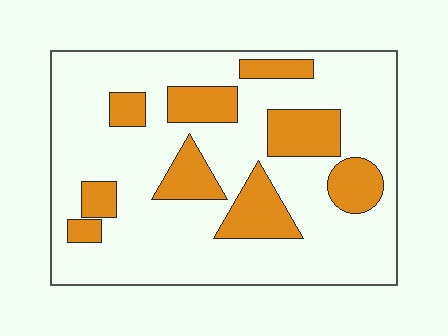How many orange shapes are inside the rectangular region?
9.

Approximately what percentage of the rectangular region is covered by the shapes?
Approximately 25%.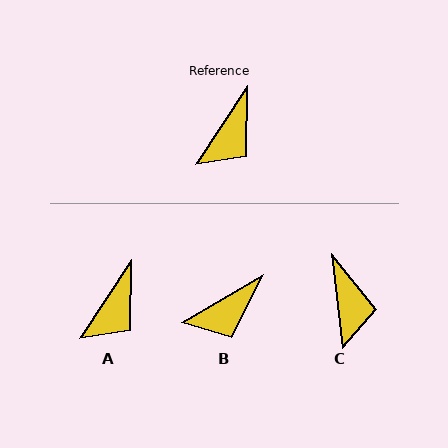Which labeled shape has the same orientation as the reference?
A.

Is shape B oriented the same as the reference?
No, it is off by about 25 degrees.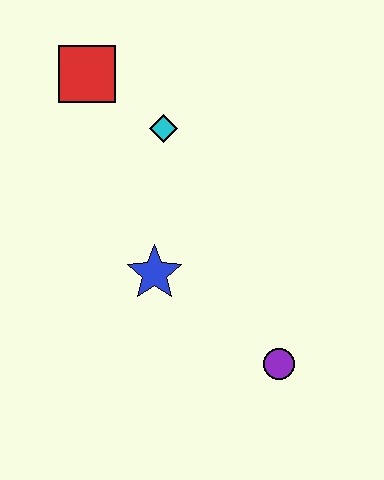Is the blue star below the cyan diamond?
Yes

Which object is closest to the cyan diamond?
The red square is closest to the cyan diamond.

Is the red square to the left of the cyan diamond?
Yes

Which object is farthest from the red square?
The purple circle is farthest from the red square.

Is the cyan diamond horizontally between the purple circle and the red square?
Yes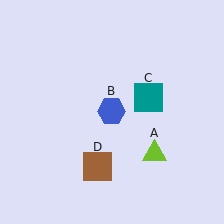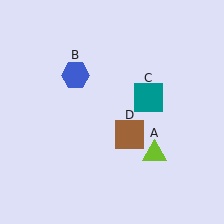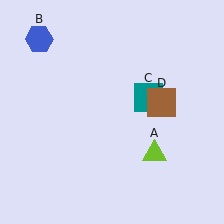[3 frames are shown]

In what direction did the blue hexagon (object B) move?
The blue hexagon (object B) moved up and to the left.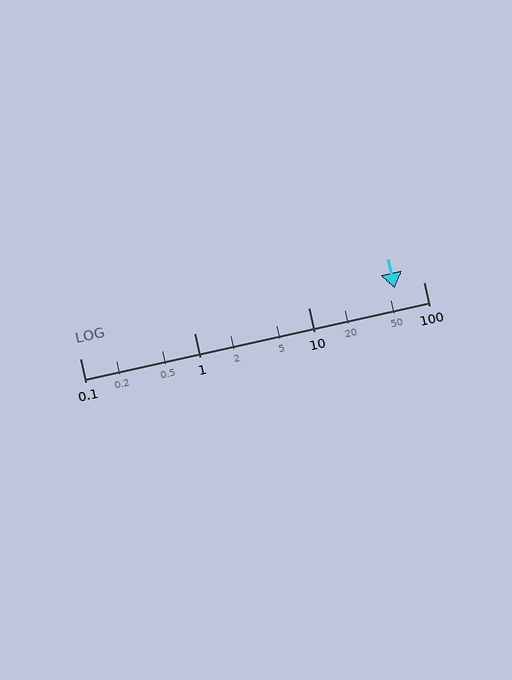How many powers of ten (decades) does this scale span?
The scale spans 3 decades, from 0.1 to 100.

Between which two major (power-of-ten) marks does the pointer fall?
The pointer is between 10 and 100.